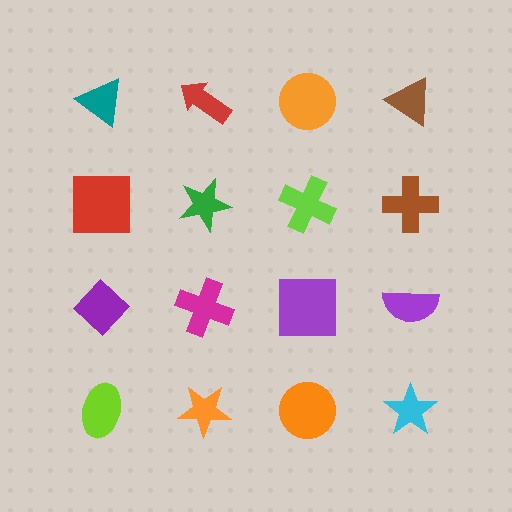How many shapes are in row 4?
4 shapes.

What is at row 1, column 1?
A teal triangle.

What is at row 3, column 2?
A magenta cross.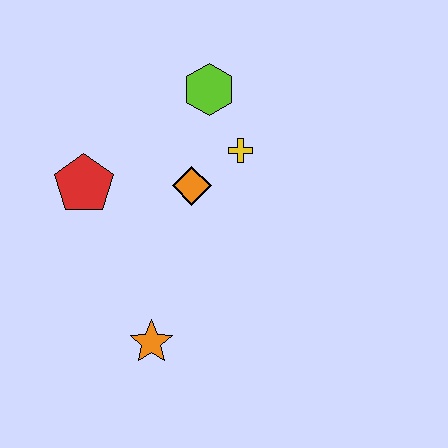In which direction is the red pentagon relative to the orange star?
The red pentagon is above the orange star.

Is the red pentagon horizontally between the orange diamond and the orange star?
No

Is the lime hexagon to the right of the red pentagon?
Yes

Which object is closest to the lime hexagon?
The yellow cross is closest to the lime hexagon.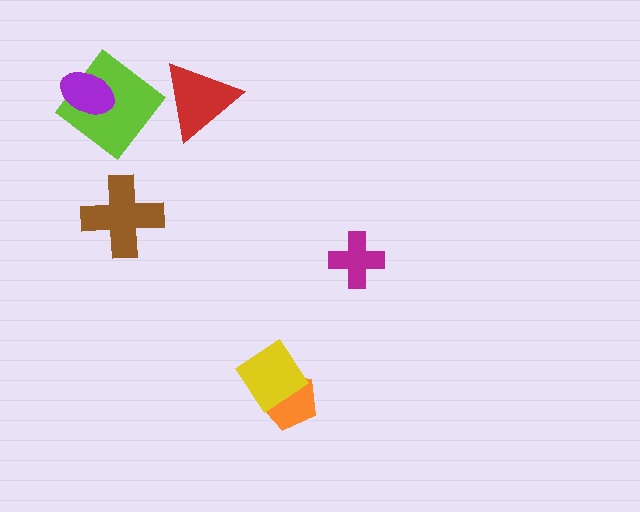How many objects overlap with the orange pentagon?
1 object overlaps with the orange pentagon.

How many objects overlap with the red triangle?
0 objects overlap with the red triangle.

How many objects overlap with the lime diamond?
1 object overlaps with the lime diamond.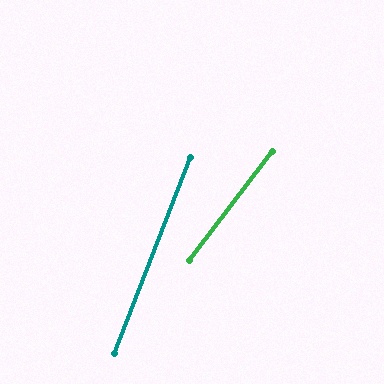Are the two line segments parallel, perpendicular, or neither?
Neither parallel nor perpendicular — they differ by about 16°.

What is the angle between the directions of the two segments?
Approximately 16 degrees.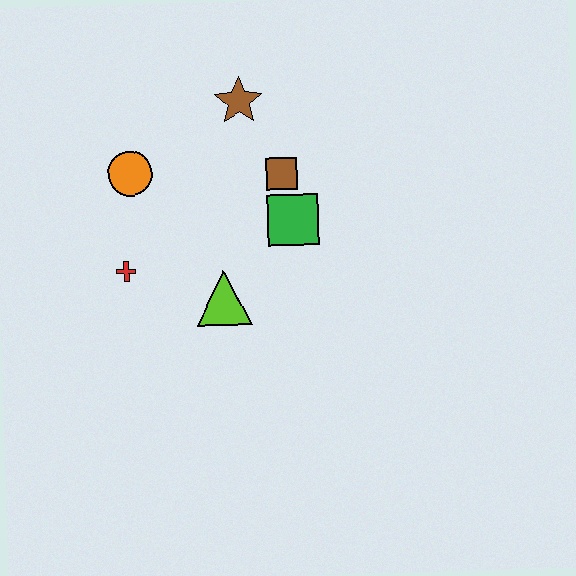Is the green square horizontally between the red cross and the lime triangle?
No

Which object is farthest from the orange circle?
The green square is farthest from the orange circle.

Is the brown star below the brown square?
No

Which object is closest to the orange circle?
The red cross is closest to the orange circle.